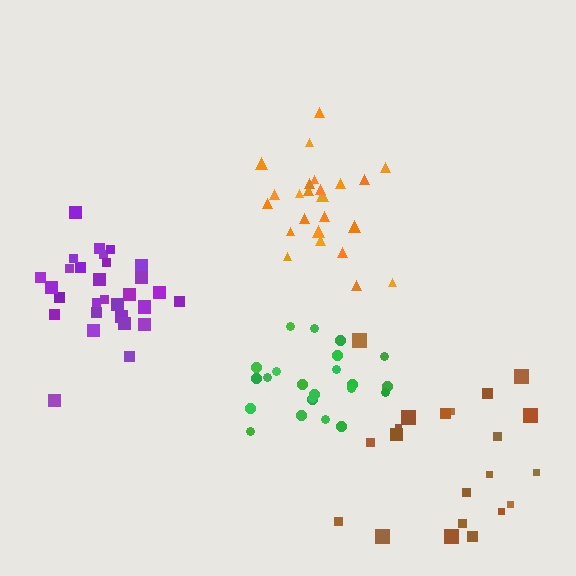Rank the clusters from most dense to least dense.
purple, green, orange, brown.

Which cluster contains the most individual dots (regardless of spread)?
Purple (30).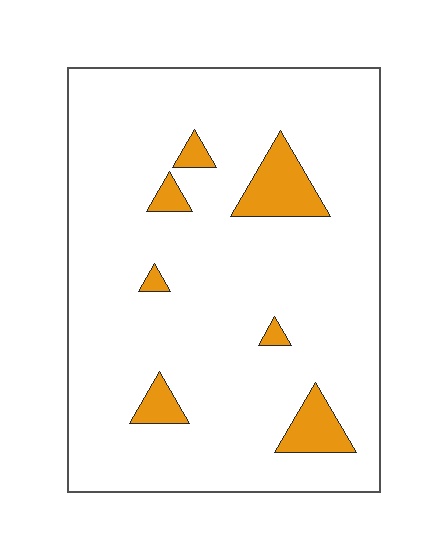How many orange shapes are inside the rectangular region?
7.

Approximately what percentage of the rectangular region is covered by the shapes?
Approximately 10%.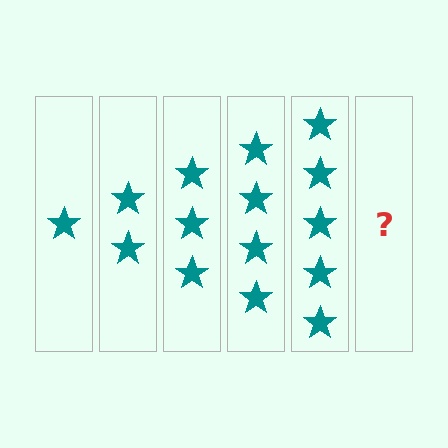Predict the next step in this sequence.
The next step is 6 stars.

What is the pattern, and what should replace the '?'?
The pattern is that each step adds one more star. The '?' should be 6 stars.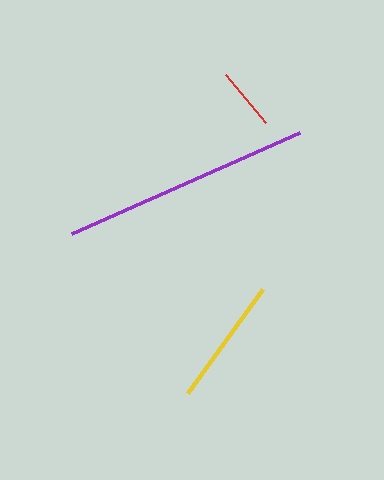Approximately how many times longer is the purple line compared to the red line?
The purple line is approximately 4.0 times the length of the red line.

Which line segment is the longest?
The purple line is the longest at approximately 249 pixels.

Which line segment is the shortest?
The red line is the shortest at approximately 63 pixels.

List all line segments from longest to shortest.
From longest to shortest: purple, yellow, red.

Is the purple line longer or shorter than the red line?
The purple line is longer than the red line.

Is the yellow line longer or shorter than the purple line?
The purple line is longer than the yellow line.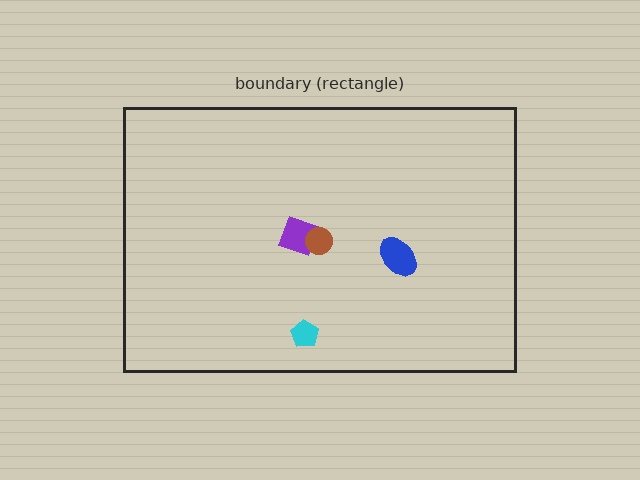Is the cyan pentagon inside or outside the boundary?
Inside.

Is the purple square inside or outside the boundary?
Inside.